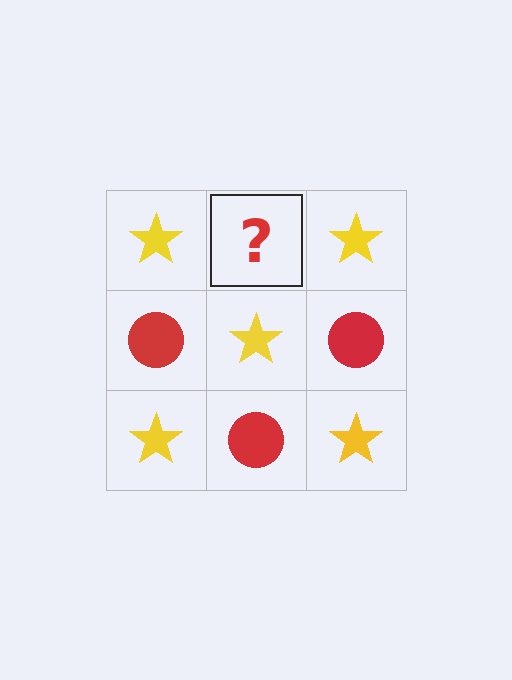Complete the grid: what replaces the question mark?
The question mark should be replaced with a red circle.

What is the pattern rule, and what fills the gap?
The rule is that it alternates yellow star and red circle in a checkerboard pattern. The gap should be filled with a red circle.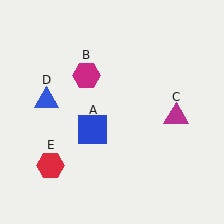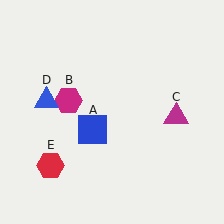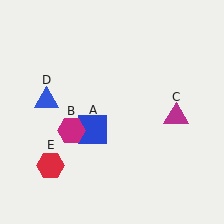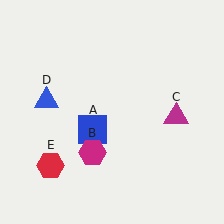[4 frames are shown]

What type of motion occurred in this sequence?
The magenta hexagon (object B) rotated counterclockwise around the center of the scene.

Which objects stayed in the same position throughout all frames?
Blue square (object A) and magenta triangle (object C) and blue triangle (object D) and red hexagon (object E) remained stationary.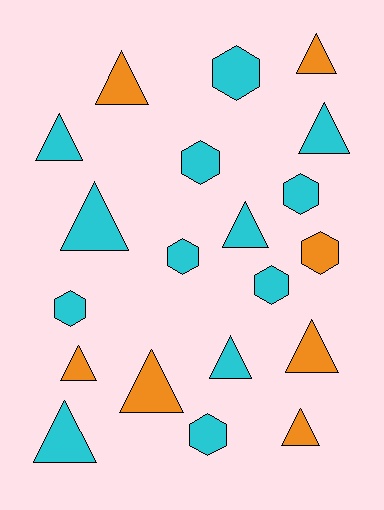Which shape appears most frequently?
Triangle, with 12 objects.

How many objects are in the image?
There are 20 objects.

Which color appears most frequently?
Cyan, with 13 objects.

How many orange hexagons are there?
There is 1 orange hexagon.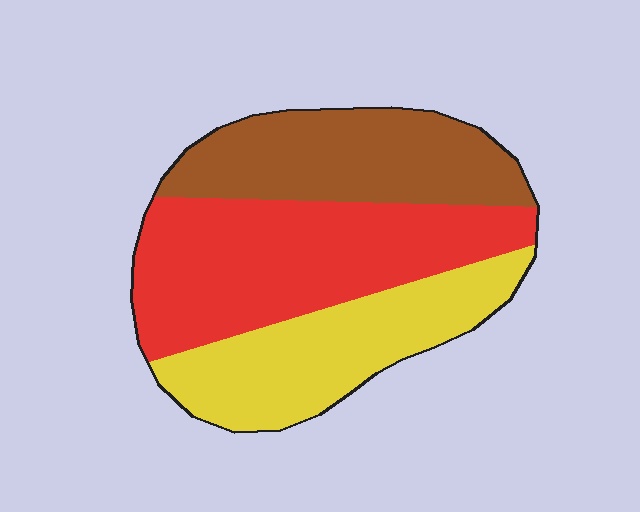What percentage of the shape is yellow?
Yellow takes up between a quarter and a half of the shape.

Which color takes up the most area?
Red, at roughly 40%.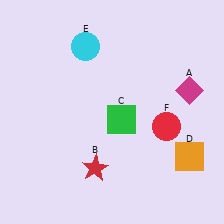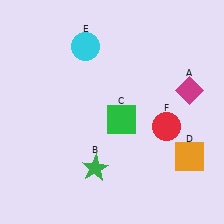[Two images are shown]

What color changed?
The star (B) changed from red in Image 1 to green in Image 2.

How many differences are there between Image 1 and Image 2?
There is 1 difference between the two images.